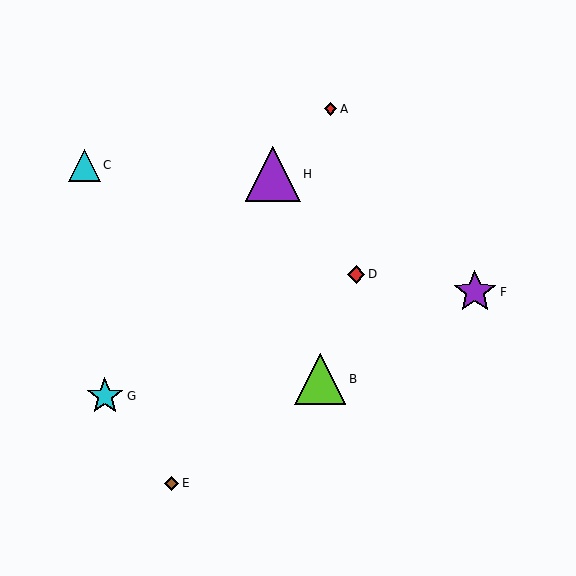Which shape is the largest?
The purple triangle (labeled H) is the largest.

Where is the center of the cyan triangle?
The center of the cyan triangle is at (84, 165).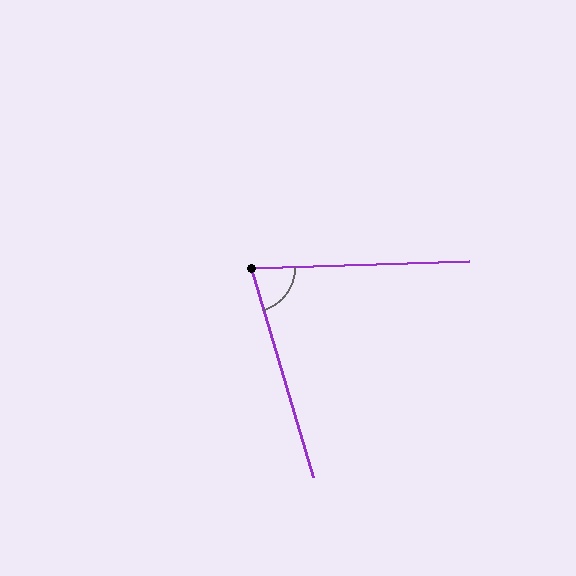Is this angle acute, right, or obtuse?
It is acute.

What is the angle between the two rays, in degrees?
Approximately 75 degrees.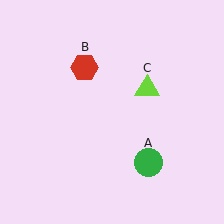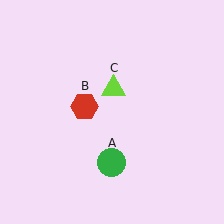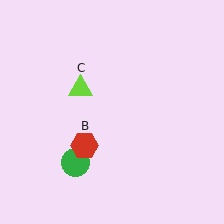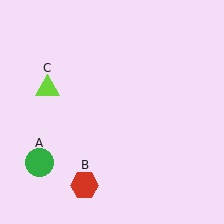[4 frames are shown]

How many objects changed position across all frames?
3 objects changed position: green circle (object A), red hexagon (object B), lime triangle (object C).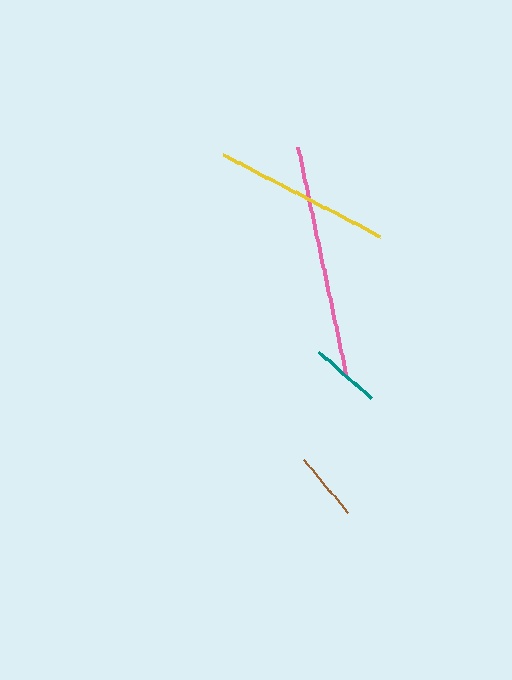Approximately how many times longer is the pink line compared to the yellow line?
The pink line is approximately 1.3 times the length of the yellow line.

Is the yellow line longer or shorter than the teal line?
The yellow line is longer than the teal line.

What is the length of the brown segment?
The brown segment is approximately 68 pixels long.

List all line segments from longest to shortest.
From longest to shortest: pink, yellow, teal, brown.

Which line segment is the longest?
The pink line is the longest at approximately 232 pixels.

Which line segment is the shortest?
The brown line is the shortest at approximately 68 pixels.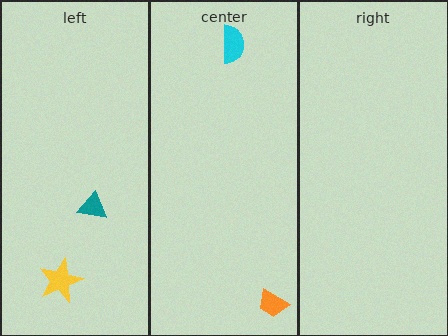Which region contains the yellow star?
The left region.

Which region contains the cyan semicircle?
The center region.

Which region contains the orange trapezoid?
The center region.